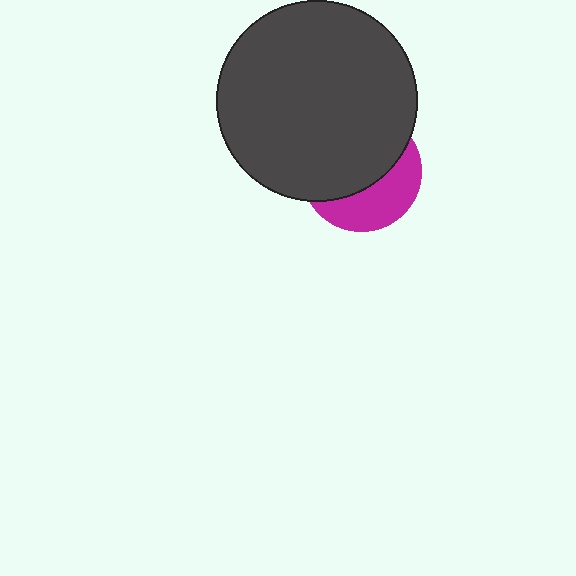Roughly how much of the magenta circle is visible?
A small part of it is visible (roughly 38%).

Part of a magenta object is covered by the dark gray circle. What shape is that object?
It is a circle.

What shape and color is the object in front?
The object in front is a dark gray circle.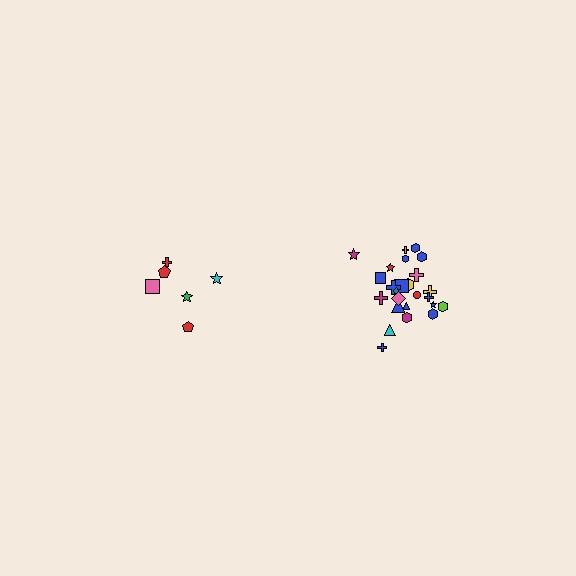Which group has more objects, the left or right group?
The right group.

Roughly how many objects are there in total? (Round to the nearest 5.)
Roughly 30 objects in total.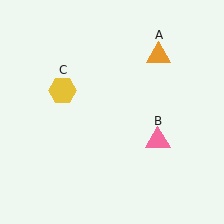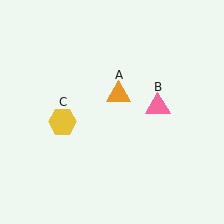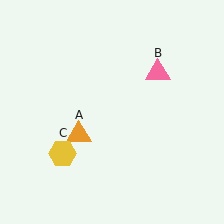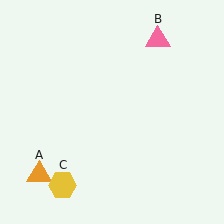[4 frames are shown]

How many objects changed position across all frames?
3 objects changed position: orange triangle (object A), pink triangle (object B), yellow hexagon (object C).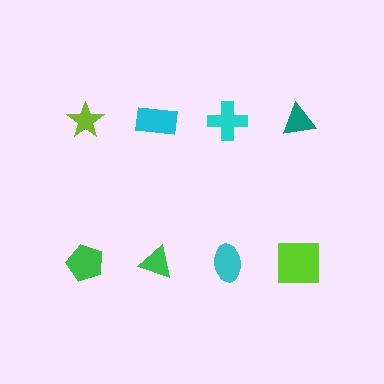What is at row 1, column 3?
A cyan cross.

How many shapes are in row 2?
4 shapes.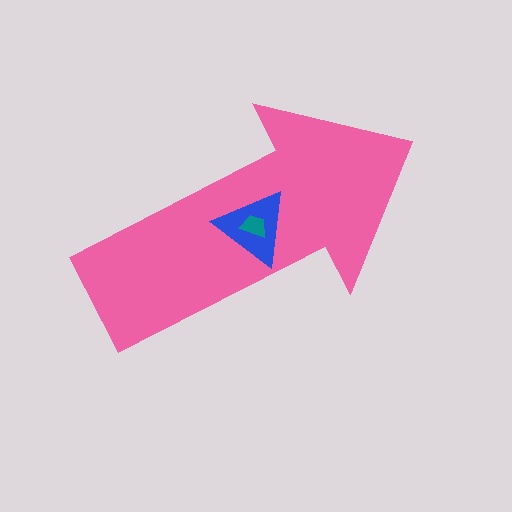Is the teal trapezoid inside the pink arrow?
Yes.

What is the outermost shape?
The pink arrow.